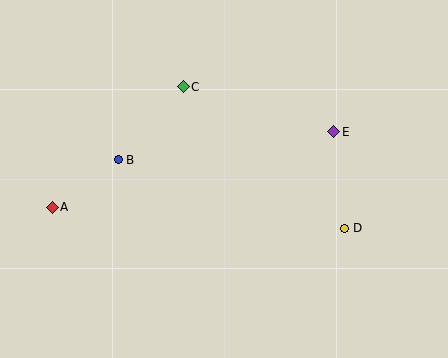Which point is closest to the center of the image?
Point C at (183, 87) is closest to the center.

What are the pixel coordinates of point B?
Point B is at (118, 160).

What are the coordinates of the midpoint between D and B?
The midpoint between D and B is at (232, 194).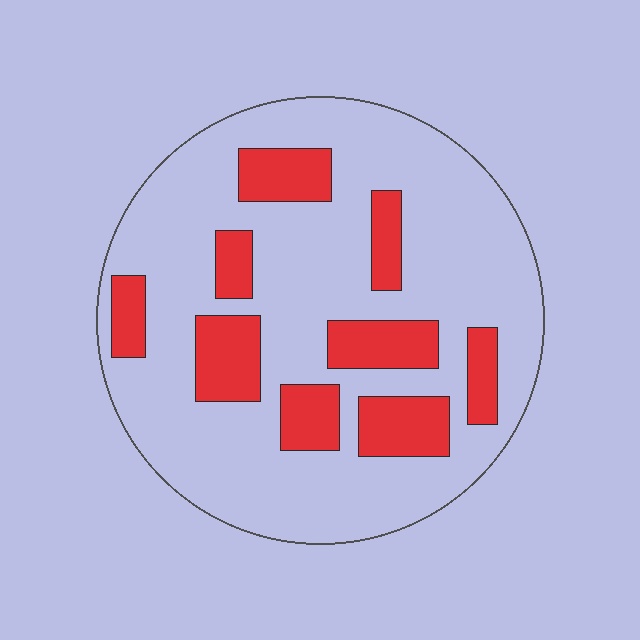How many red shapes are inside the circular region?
9.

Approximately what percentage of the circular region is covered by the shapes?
Approximately 25%.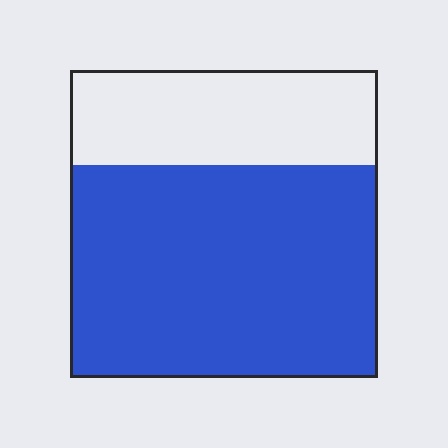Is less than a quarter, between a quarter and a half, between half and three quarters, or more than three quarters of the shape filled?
Between half and three quarters.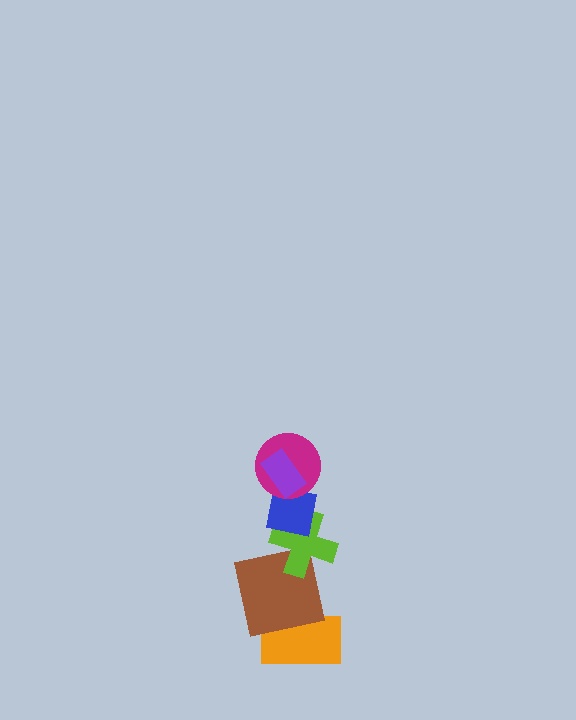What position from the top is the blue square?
The blue square is 3rd from the top.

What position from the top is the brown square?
The brown square is 5th from the top.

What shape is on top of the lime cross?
The blue square is on top of the lime cross.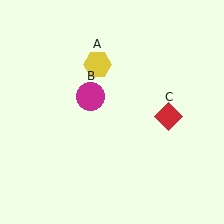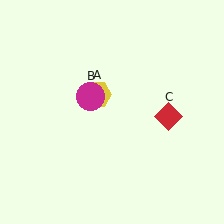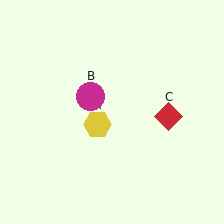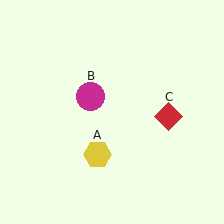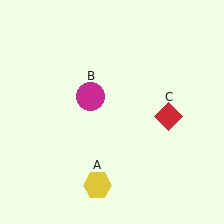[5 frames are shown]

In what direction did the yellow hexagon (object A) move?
The yellow hexagon (object A) moved down.